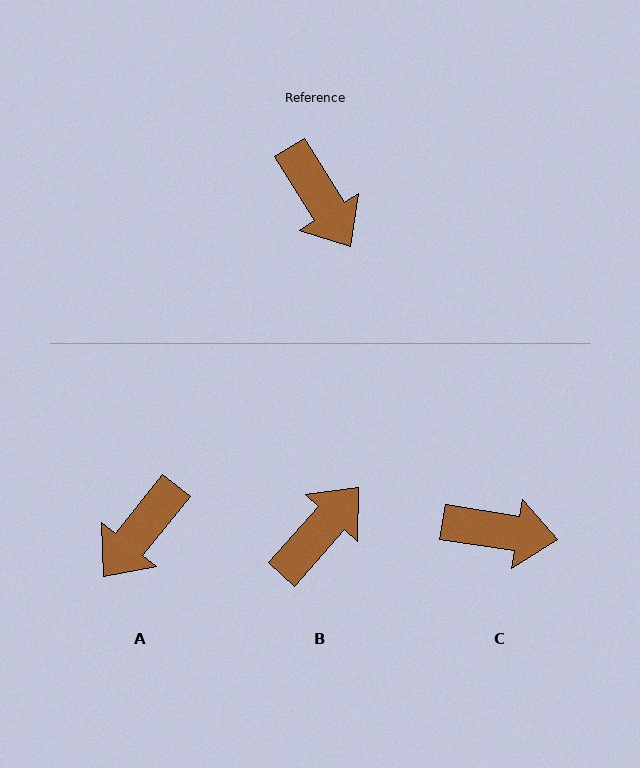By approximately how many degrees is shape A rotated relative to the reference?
Approximately 70 degrees clockwise.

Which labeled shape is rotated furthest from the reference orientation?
B, about 107 degrees away.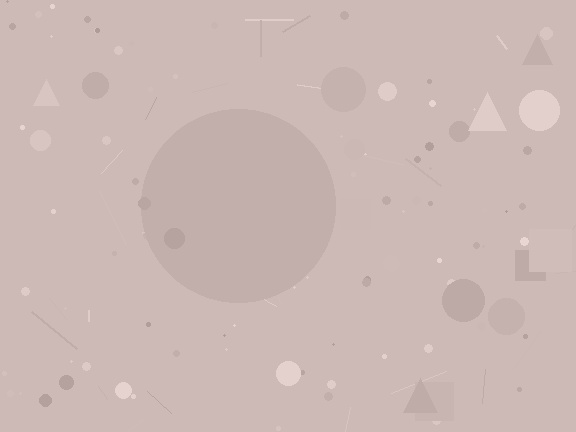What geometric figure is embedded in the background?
A circle is embedded in the background.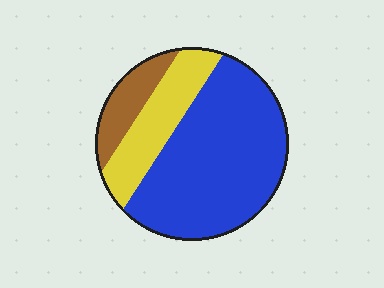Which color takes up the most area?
Blue, at roughly 65%.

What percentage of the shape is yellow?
Yellow takes up about one quarter (1/4) of the shape.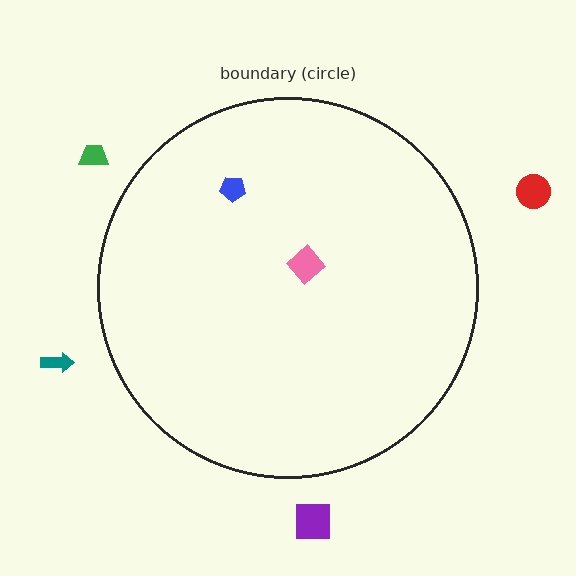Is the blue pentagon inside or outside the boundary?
Inside.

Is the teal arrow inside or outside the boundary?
Outside.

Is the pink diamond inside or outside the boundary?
Inside.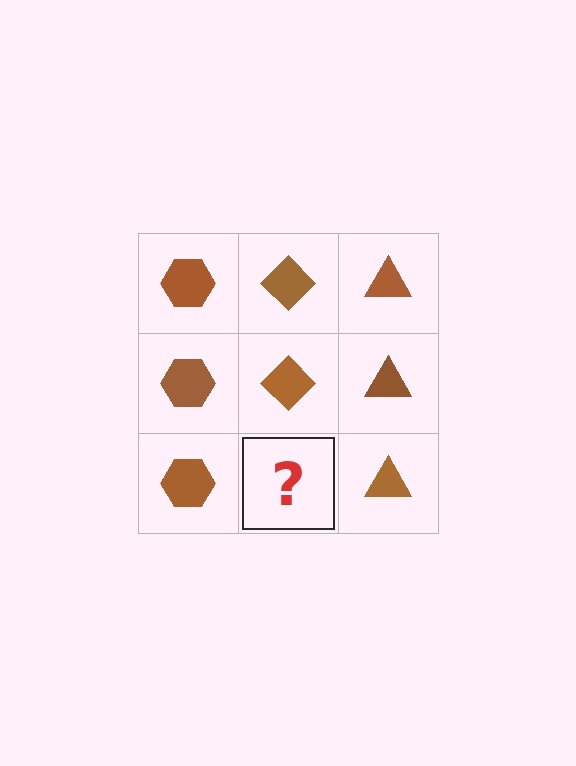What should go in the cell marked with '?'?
The missing cell should contain a brown diamond.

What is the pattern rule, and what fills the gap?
The rule is that each column has a consistent shape. The gap should be filled with a brown diamond.